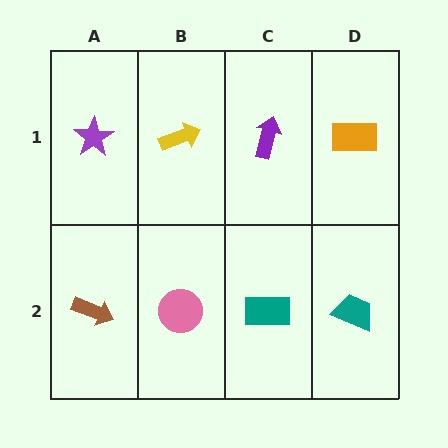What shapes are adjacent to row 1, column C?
A teal rectangle (row 2, column C), a yellow arrow (row 1, column B), an orange rectangle (row 1, column D).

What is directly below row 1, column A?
A brown arrow.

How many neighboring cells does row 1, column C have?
3.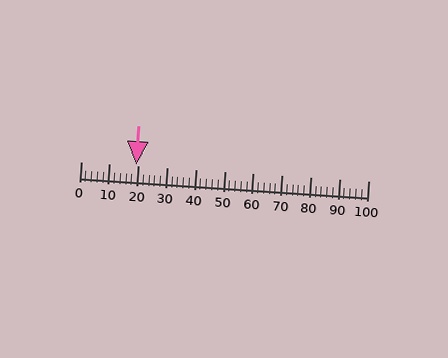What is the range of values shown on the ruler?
The ruler shows values from 0 to 100.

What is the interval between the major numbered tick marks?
The major tick marks are spaced 10 units apart.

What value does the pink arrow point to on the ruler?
The pink arrow points to approximately 19.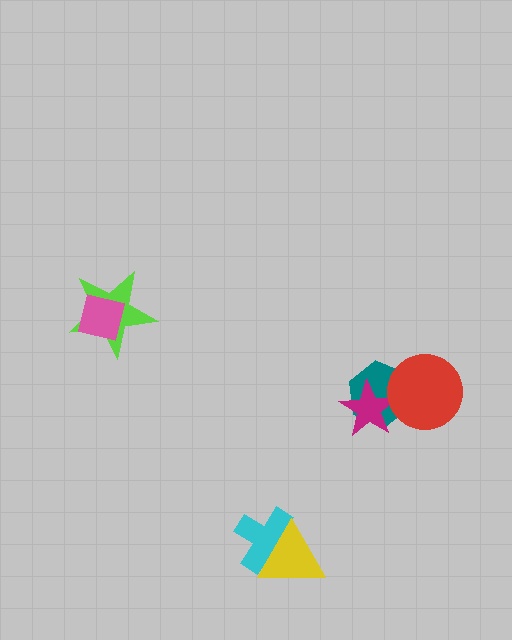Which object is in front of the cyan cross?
The yellow triangle is in front of the cyan cross.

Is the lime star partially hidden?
Yes, it is partially covered by another shape.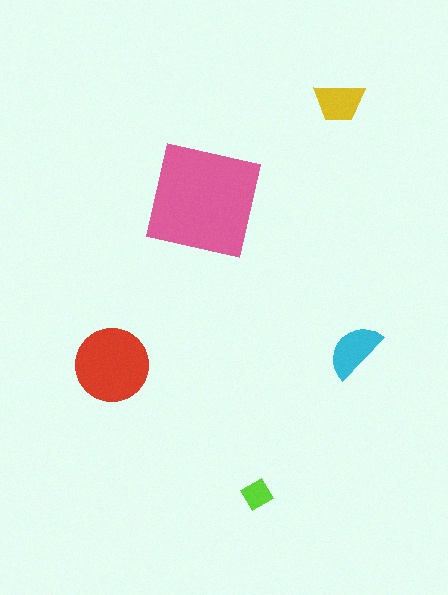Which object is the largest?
The pink square.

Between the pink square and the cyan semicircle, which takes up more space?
The pink square.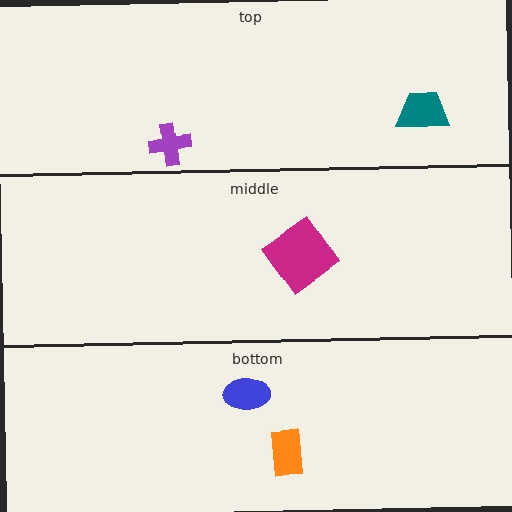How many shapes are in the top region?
2.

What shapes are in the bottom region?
The orange rectangle, the blue ellipse.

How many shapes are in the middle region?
1.